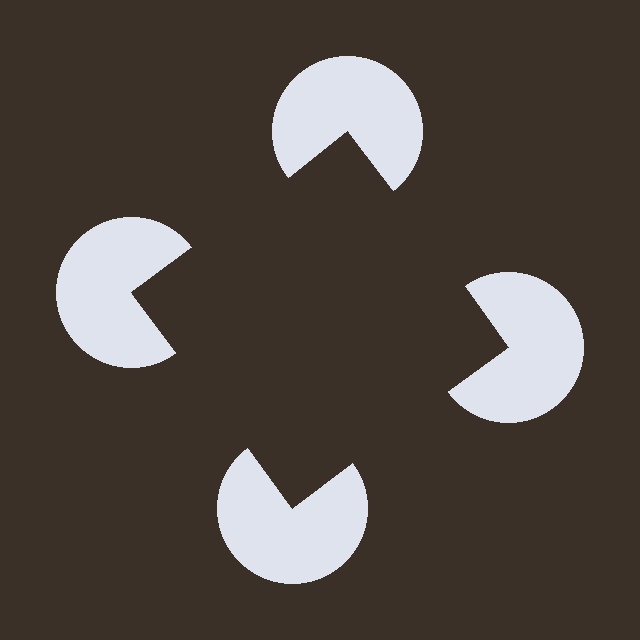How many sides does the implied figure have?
4 sides.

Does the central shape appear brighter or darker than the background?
It typically appears slightly darker than the background, even though no actual brightness change is drawn.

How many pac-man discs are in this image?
There are 4 — one at each vertex of the illusory square.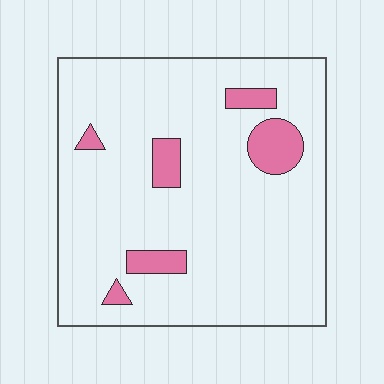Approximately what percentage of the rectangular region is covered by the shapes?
Approximately 10%.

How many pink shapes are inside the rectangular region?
6.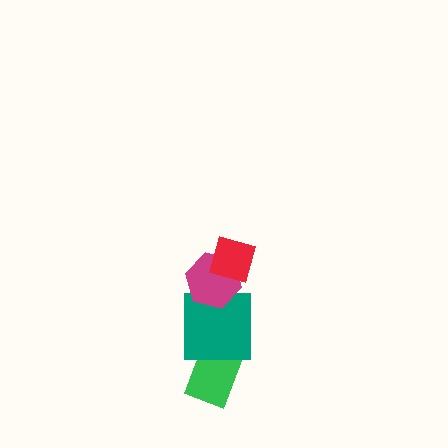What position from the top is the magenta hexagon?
The magenta hexagon is 2nd from the top.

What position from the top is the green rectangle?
The green rectangle is 4th from the top.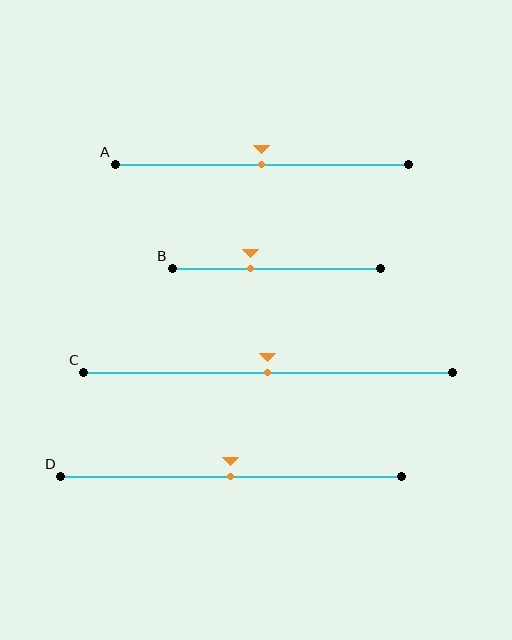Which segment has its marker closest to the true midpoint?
Segment A has its marker closest to the true midpoint.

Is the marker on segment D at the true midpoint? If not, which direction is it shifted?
Yes, the marker on segment D is at the true midpoint.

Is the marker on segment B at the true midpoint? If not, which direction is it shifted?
No, the marker on segment B is shifted to the left by about 12% of the segment length.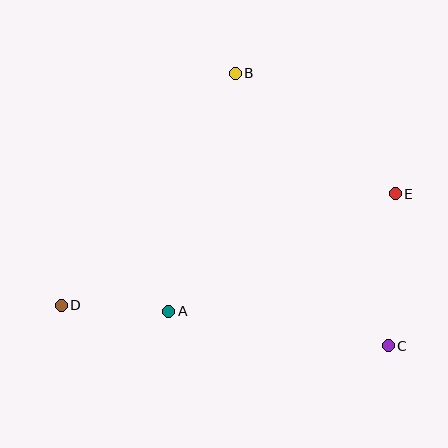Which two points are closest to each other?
Points A and D are closest to each other.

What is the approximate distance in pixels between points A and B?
The distance between A and B is approximately 247 pixels.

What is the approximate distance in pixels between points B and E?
The distance between B and E is approximately 200 pixels.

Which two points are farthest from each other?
Points D and E are farthest from each other.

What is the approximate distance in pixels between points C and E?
The distance between C and E is approximately 152 pixels.